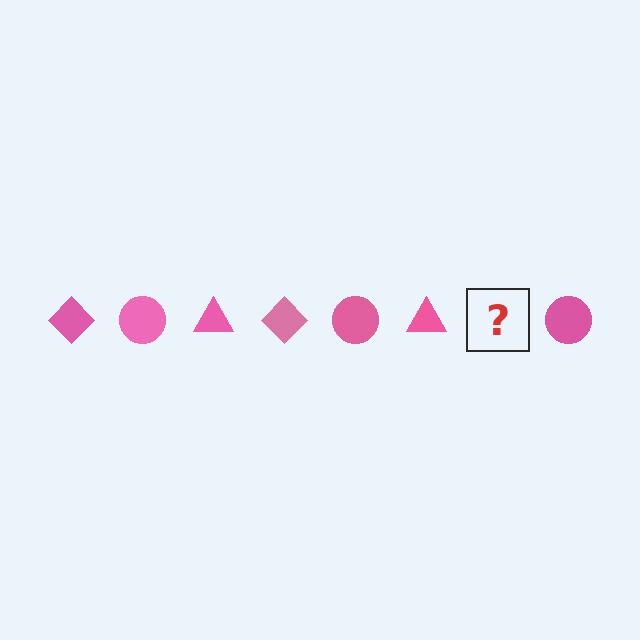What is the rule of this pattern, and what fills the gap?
The rule is that the pattern cycles through diamond, circle, triangle shapes in pink. The gap should be filled with a pink diamond.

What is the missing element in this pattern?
The missing element is a pink diamond.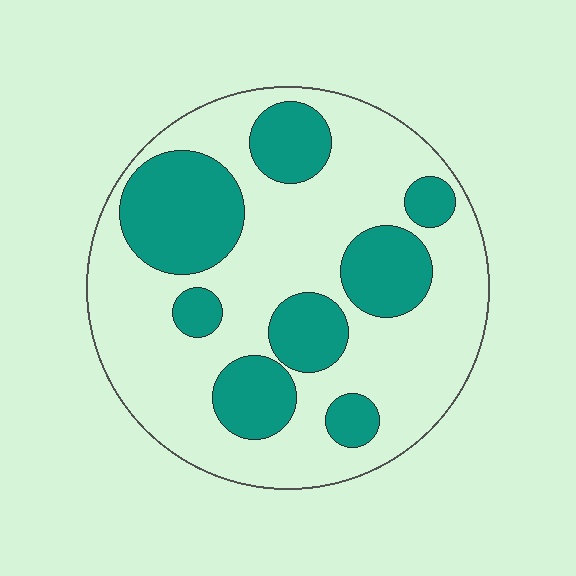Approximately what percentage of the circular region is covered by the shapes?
Approximately 35%.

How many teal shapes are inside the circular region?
8.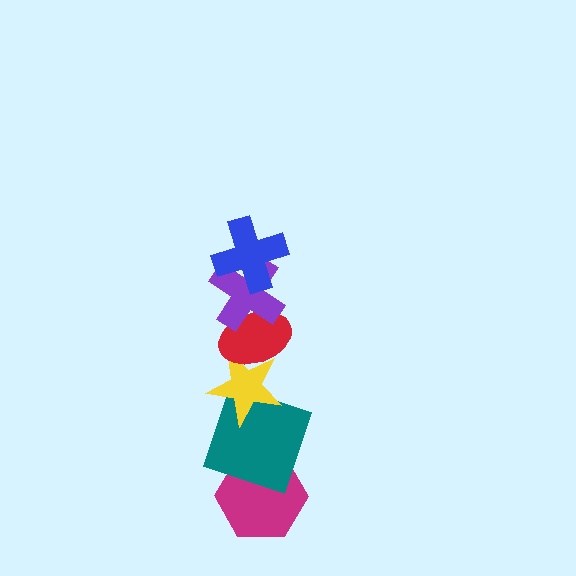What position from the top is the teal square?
The teal square is 5th from the top.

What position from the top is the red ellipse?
The red ellipse is 3rd from the top.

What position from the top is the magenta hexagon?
The magenta hexagon is 6th from the top.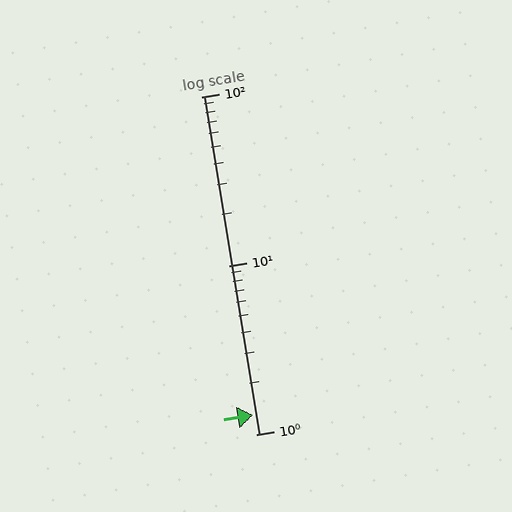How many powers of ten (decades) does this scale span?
The scale spans 2 decades, from 1 to 100.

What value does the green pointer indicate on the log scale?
The pointer indicates approximately 1.3.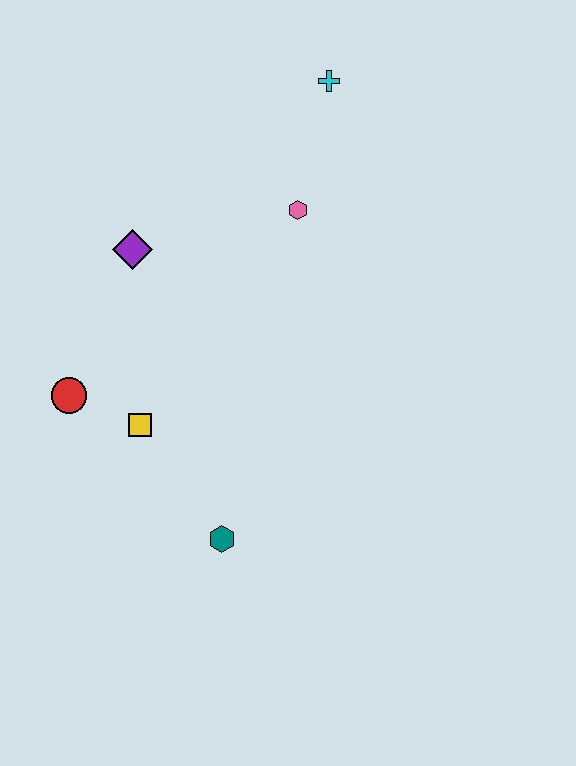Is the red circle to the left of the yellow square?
Yes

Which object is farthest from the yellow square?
The cyan cross is farthest from the yellow square.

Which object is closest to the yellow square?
The red circle is closest to the yellow square.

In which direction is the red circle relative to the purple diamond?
The red circle is below the purple diamond.